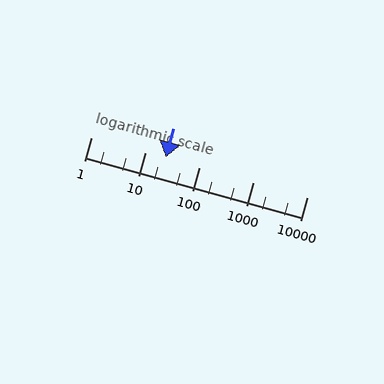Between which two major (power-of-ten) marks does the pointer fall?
The pointer is between 10 and 100.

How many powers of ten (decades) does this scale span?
The scale spans 4 decades, from 1 to 10000.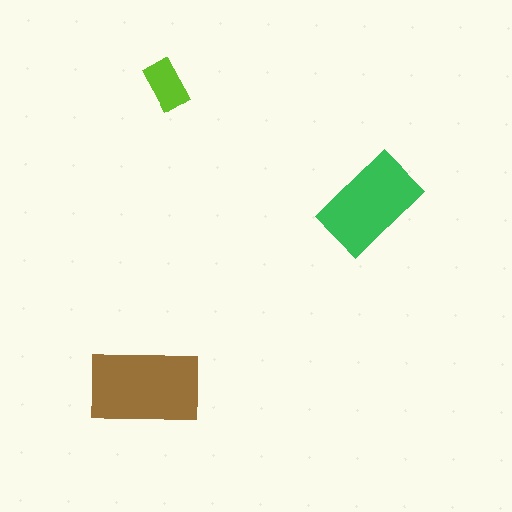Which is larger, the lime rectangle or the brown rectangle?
The brown one.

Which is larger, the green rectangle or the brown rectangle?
The brown one.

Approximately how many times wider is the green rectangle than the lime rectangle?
About 2 times wider.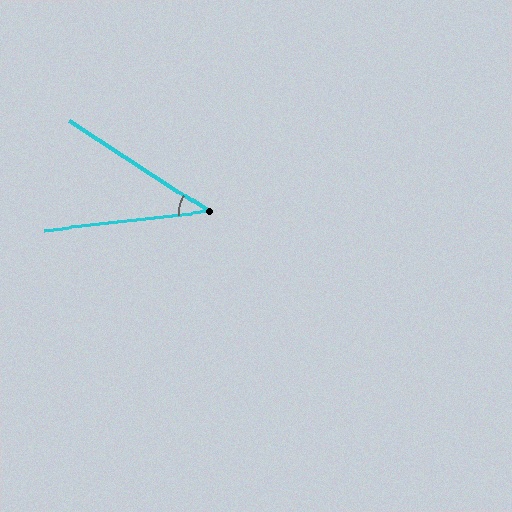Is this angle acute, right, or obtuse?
It is acute.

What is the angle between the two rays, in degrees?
Approximately 39 degrees.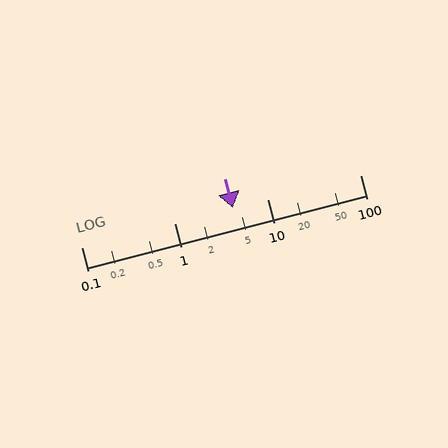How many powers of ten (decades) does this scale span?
The scale spans 3 decades, from 0.1 to 100.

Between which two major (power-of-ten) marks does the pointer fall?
The pointer is between 1 and 10.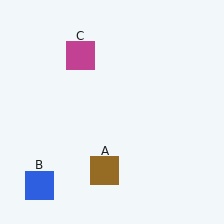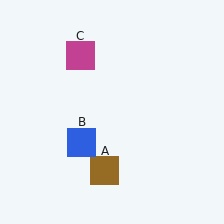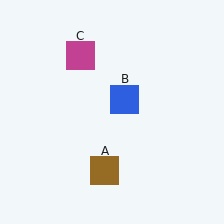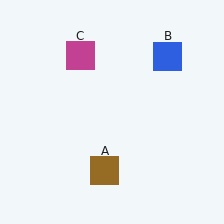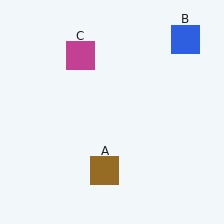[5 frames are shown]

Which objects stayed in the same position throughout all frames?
Brown square (object A) and magenta square (object C) remained stationary.